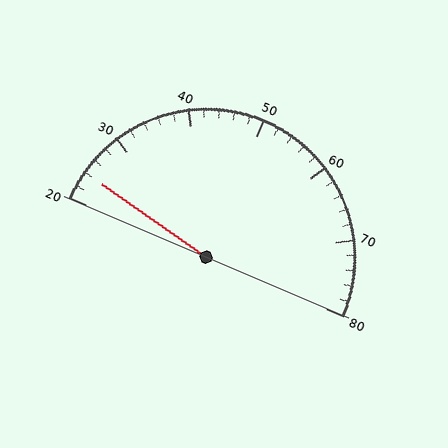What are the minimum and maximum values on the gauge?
The gauge ranges from 20 to 80.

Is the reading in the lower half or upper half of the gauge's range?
The reading is in the lower half of the range (20 to 80).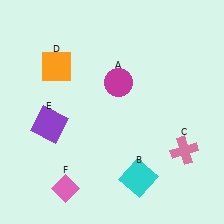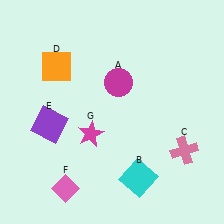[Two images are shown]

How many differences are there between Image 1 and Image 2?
There is 1 difference between the two images.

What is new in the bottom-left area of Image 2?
A magenta star (G) was added in the bottom-left area of Image 2.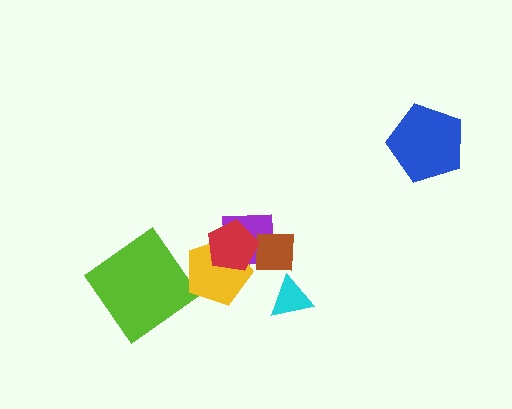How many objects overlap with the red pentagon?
3 objects overlap with the red pentagon.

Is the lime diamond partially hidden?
No, no other shape covers it.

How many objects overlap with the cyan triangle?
0 objects overlap with the cyan triangle.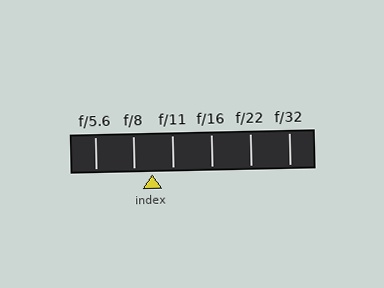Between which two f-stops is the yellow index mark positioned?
The index mark is between f/8 and f/11.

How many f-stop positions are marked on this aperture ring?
There are 6 f-stop positions marked.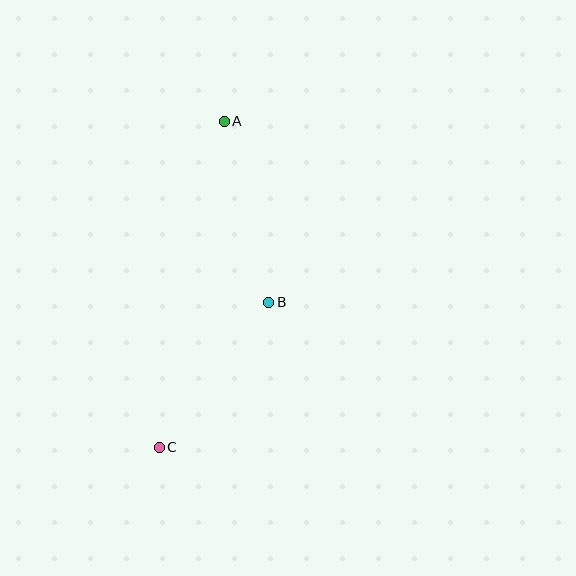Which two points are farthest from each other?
Points A and C are farthest from each other.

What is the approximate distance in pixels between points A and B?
The distance between A and B is approximately 186 pixels.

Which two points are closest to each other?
Points B and C are closest to each other.